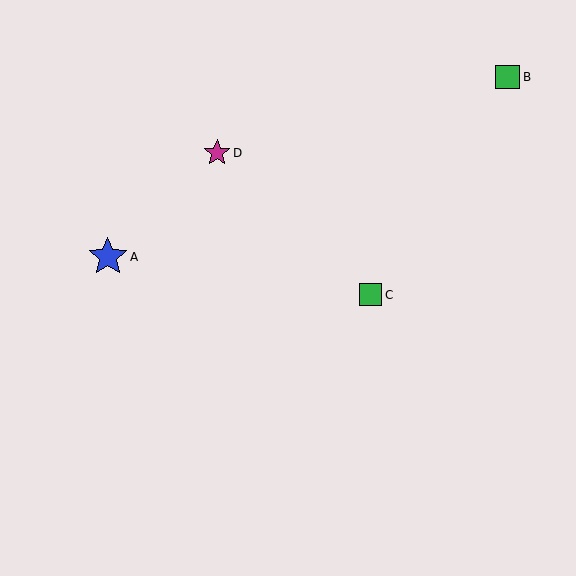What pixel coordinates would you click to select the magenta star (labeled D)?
Click at (217, 153) to select the magenta star D.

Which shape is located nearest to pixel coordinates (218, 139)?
The magenta star (labeled D) at (217, 153) is nearest to that location.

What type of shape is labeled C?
Shape C is a green square.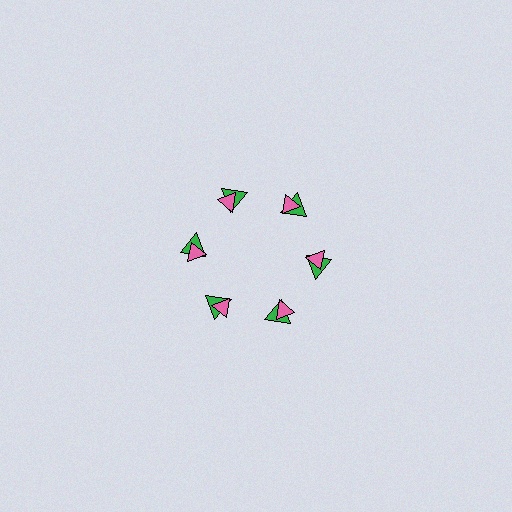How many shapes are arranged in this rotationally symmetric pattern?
There are 12 shapes, arranged in 6 groups of 2.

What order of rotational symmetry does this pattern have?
This pattern has 6-fold rotational symmetry.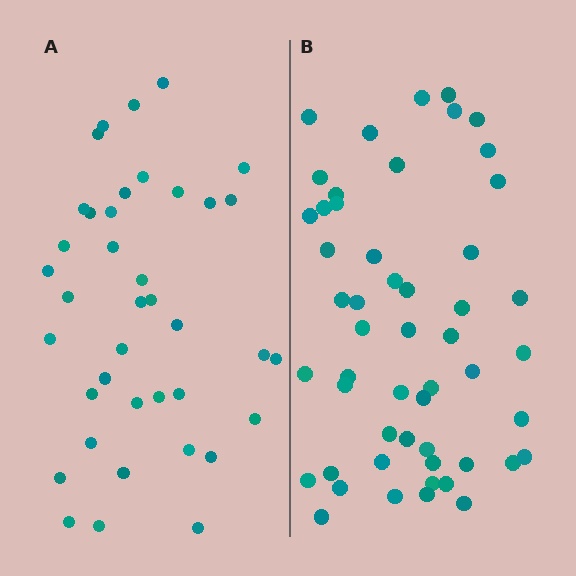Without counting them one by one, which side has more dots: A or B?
Region B (the right region) has more dots.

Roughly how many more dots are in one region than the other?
Region B has approximately 15 more dots than region A.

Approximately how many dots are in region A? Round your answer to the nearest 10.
About 40 dots. (The exact count is 39, which rounds to 40.)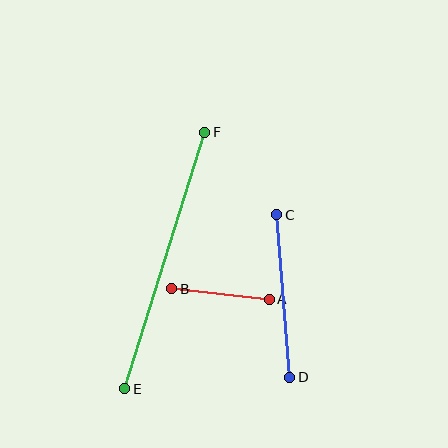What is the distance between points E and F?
The distance is approximately 269 pixels.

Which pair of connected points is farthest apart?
Points E and F are farthest apart.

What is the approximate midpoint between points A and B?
The midpoint is at approximately (221, 294) pixels.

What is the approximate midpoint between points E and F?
The midpoint is at approximately (165, 261) pixels.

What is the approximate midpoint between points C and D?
The midpoint is at approximately (283, 296) pixels.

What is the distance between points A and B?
The distance is approximately 98 pixels.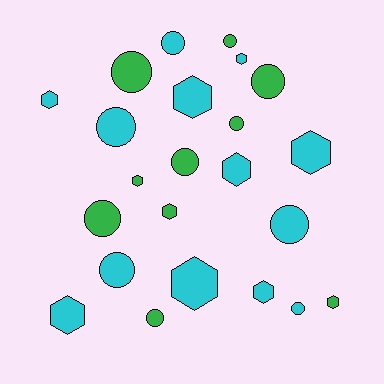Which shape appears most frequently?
Circle, with 12 objects.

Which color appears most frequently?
Cyan, with 13 objects.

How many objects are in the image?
There are 23 objects.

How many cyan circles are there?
There are 5 cyan circles.